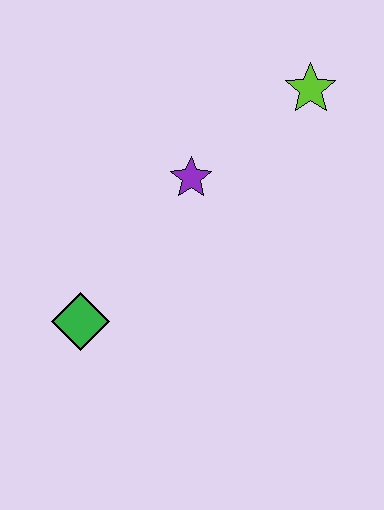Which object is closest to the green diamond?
The purple star is closest to the green diamond.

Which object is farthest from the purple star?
The green diamond is farthest from the purple star.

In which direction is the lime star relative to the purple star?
The lime star is to the right of the purple star.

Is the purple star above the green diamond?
Yes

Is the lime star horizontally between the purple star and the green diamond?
No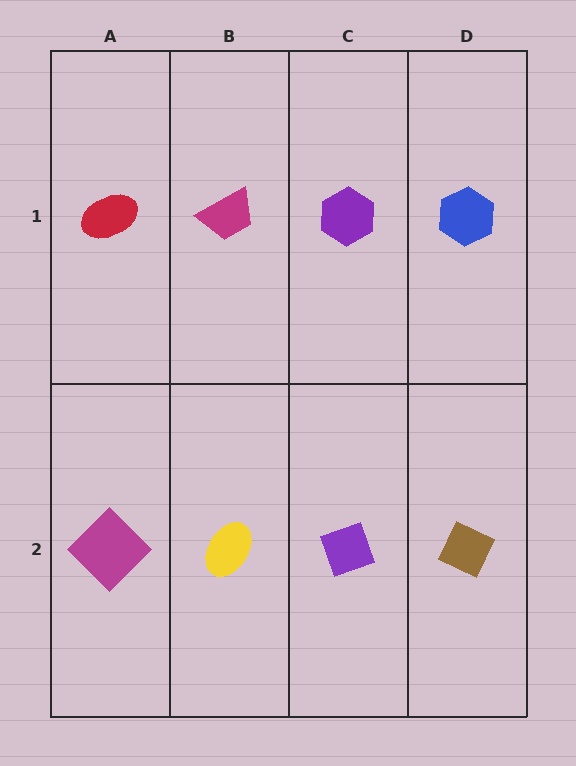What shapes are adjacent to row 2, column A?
A red ellipse (row 1, column A), a yellow ellipse (row 2, column B).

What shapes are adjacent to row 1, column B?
A yellow ellipse (row 2, column B), a red ellipse (row 1, column A), a purple hexagon (row 1, column C).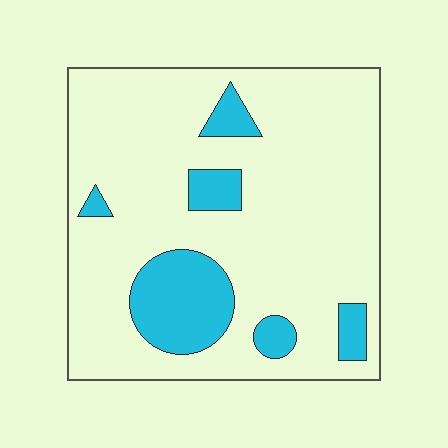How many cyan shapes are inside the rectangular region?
6.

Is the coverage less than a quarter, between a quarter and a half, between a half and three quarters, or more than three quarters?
Less than a quarter.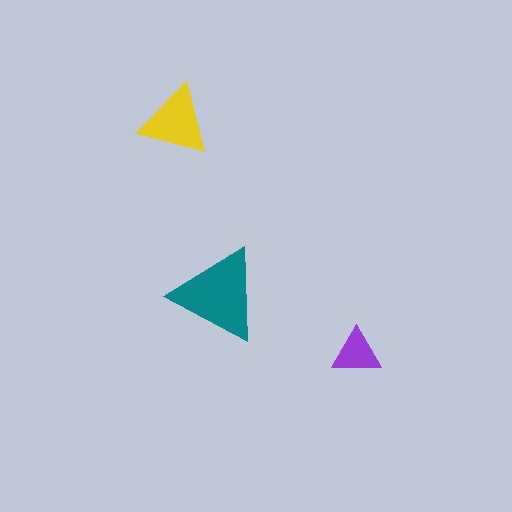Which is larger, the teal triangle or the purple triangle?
The teal one.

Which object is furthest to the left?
The yellow triangle is leftmost.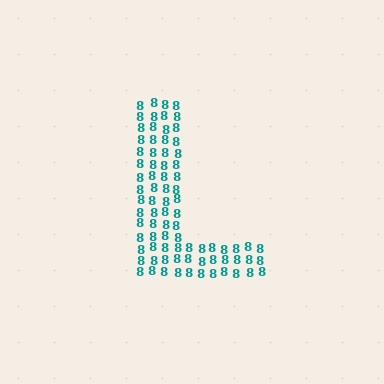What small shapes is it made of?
It is made of small digit 8's.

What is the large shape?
The large shape is the letter L.